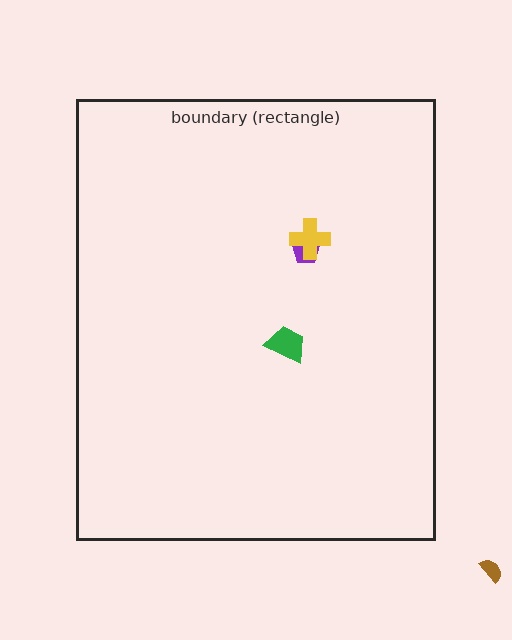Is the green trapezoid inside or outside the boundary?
Inside.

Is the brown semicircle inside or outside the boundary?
Outside.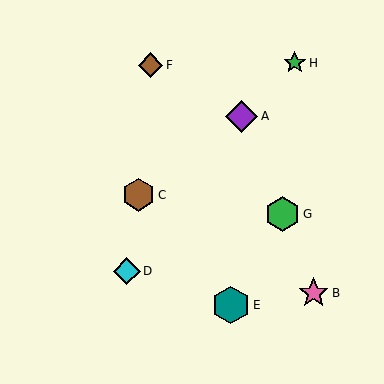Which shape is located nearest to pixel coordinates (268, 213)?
The green hexagon (labeled G) at (283, 214) is nearest to that location.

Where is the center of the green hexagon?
The center of the green hexagon is at (283, 214).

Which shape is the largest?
The teal hexagon (labeled E) is the largest.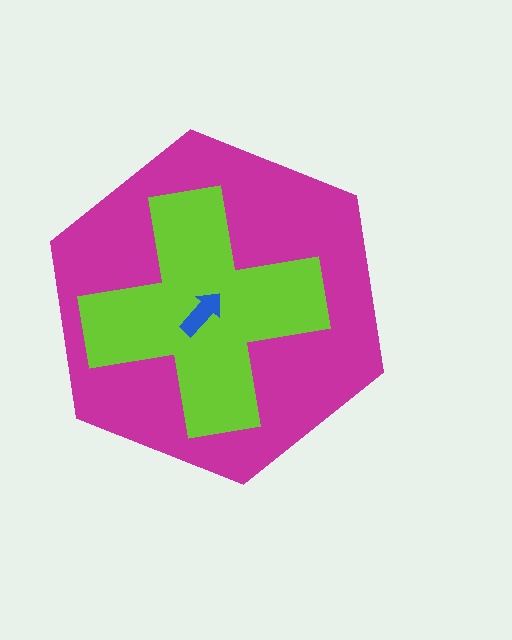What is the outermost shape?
The magenta hexagon.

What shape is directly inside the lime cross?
The blue arrow.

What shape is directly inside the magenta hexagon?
The lime cross.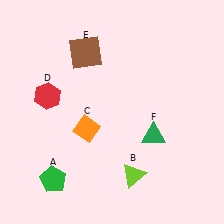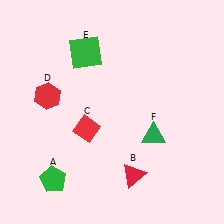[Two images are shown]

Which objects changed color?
B changed from lime to red. C changed from orange to red. E changed from brown to green.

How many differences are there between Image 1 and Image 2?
There are 3 differences between the two images.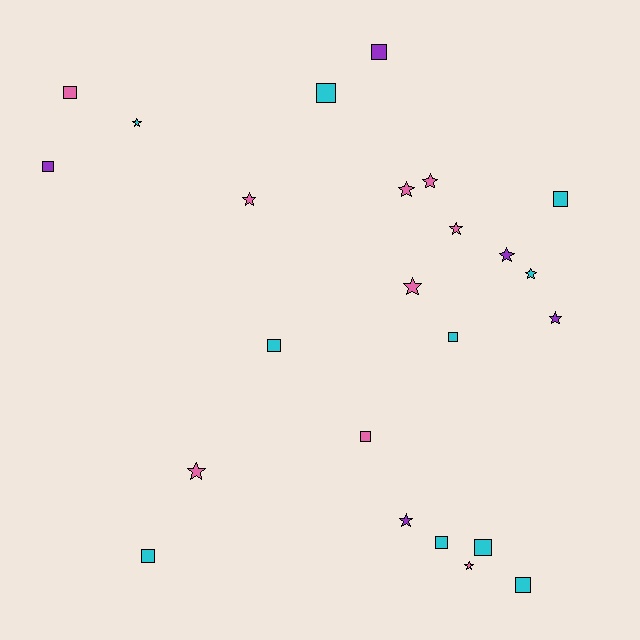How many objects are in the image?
There are 24 objects.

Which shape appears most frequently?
Star, with 12 objects.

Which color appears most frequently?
Cyan, with 10 objects.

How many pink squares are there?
There are 2 pink squares.